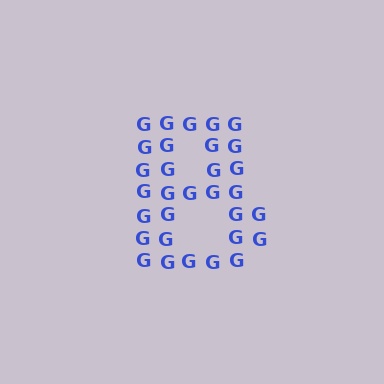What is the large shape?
The large shape is the letter B.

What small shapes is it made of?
It is made of small letter G's.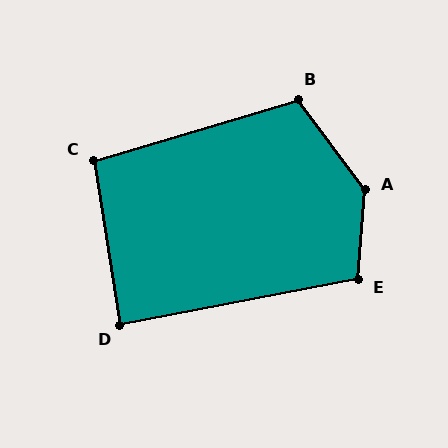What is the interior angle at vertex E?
Approximately 105 degrees (obtuse).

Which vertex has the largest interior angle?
A, at approximately 139 degrees.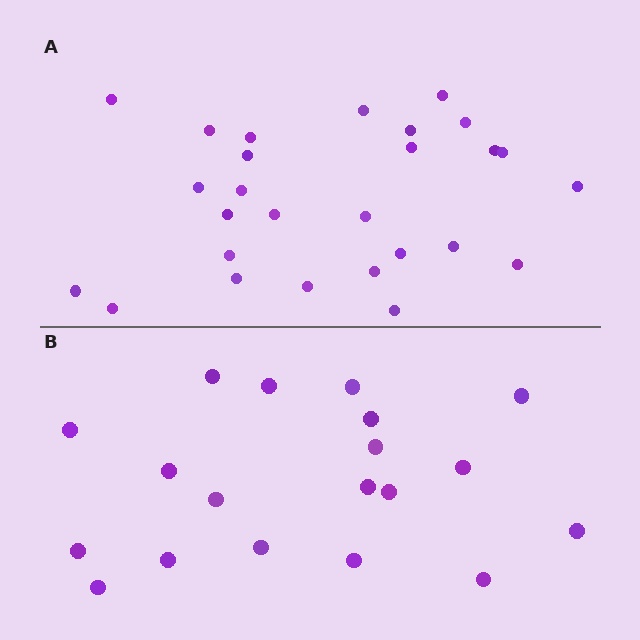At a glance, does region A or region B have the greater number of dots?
Region A (the top region) has more dots.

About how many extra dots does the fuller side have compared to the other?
Region A has roughly 8 or so more dots than region B.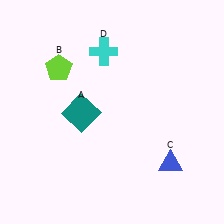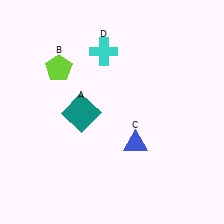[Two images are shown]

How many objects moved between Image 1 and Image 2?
1 object moved between the two images.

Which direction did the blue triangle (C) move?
The blue triangle (C) moved left.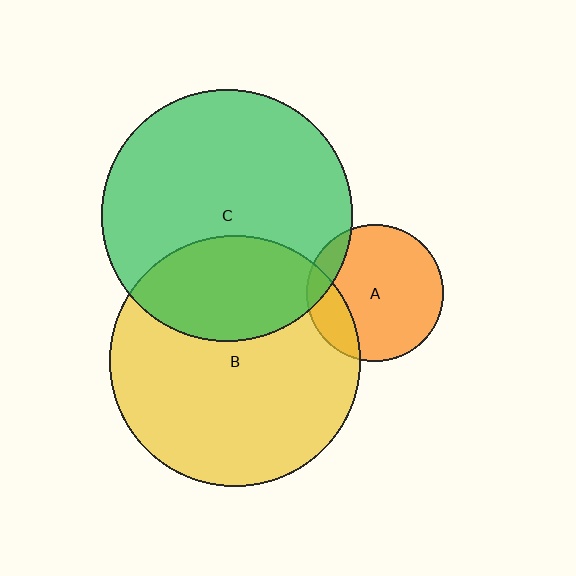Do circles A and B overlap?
Yes.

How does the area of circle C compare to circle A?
Approximately 3.4 times.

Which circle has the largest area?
Circle C (green).